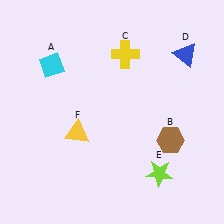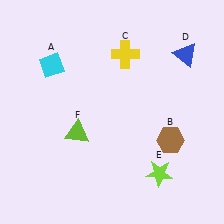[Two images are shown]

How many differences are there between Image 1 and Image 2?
There is 1 difference between the two images.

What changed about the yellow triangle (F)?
In Image 1, F is yellow. In Image 2, it changed to lime.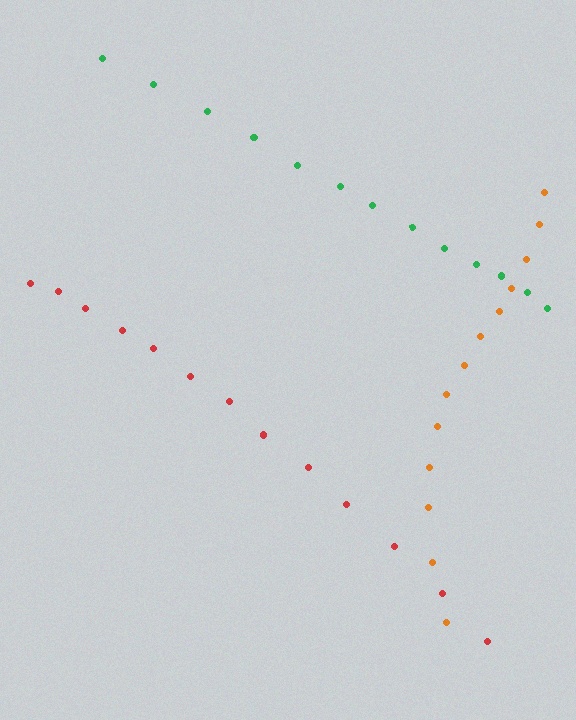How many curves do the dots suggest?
There are 3 distinct paths.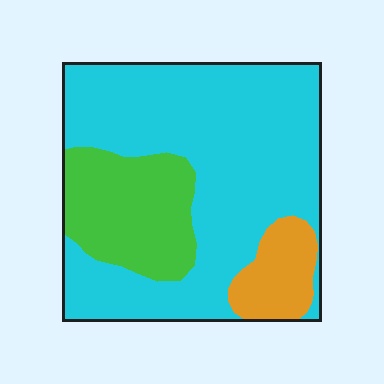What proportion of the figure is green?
Green takes up about one fifth (1/5) of the figure.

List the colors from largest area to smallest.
From largest to smallest: cyan, green, orange.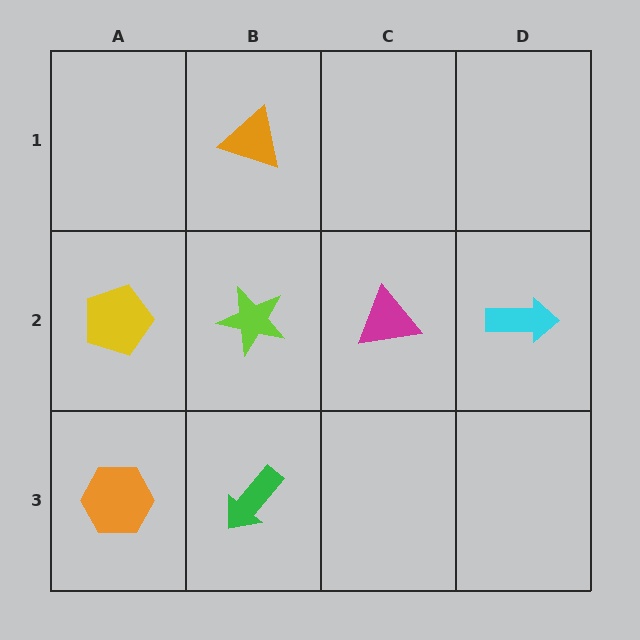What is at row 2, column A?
A yellow pentagon.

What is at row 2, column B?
A lime star.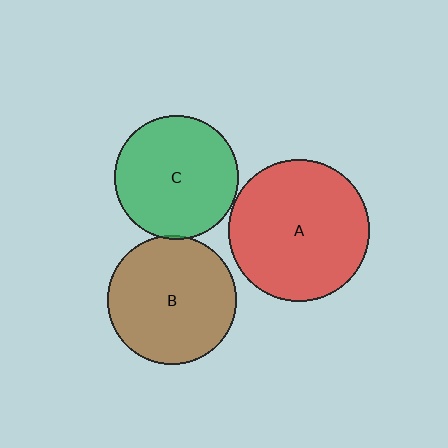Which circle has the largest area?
Circle A (red).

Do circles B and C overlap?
Yes.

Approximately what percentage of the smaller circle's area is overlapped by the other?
Approximately 5%.